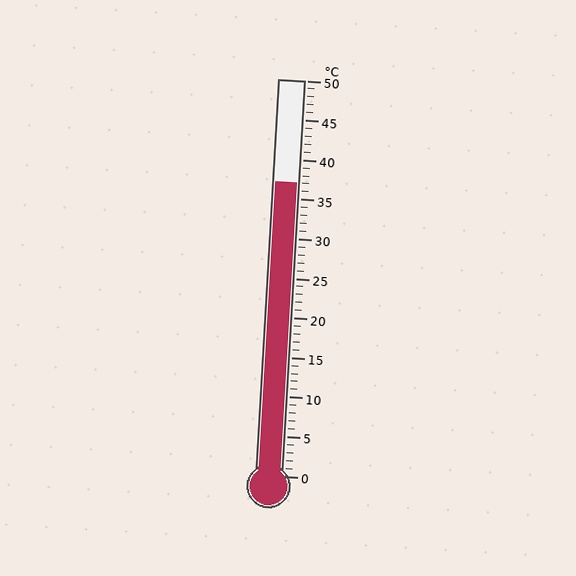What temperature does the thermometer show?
The thermometer shows approximately 37°C.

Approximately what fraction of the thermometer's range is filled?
The thermometer is filled to approximately 75% of its range.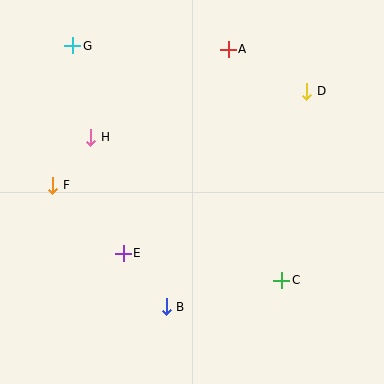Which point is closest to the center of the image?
Point E at (123, 253) is closest to the center.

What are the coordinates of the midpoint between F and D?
The midpoint between F and D is at (180, 138).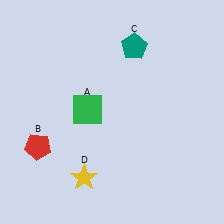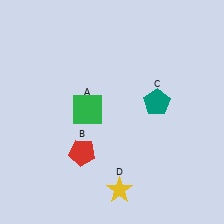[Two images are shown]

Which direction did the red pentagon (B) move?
The red pentagon (B) moved right.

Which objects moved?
The objects that moved are: the red pentagon (B), the teal pentagon (C), the yellow star (D).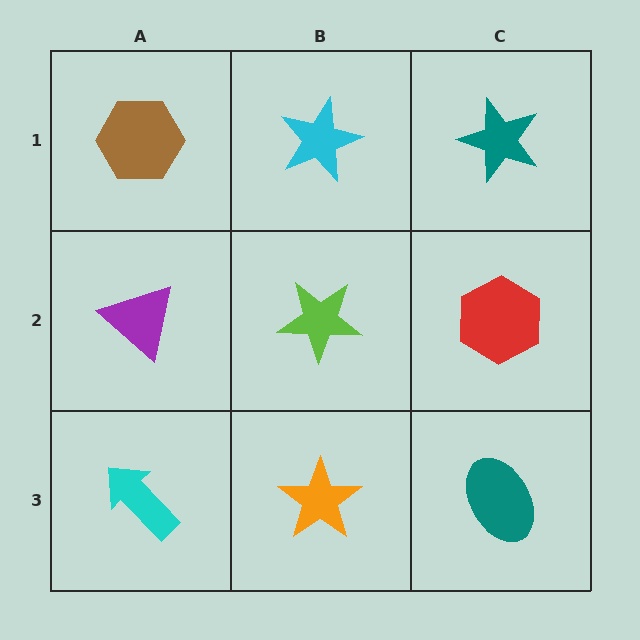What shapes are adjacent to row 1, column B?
A lime star (row 2, column B), a brown hexagon (row 1, column A), a teal star (row 1, column C).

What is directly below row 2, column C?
A teal ellipse.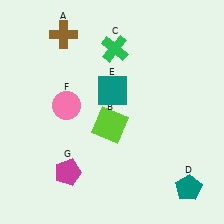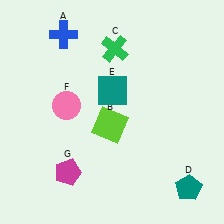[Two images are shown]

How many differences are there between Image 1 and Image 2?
There is 1 difference between the two images.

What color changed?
The cross (A) changed from brown in Image 1 to blue in Image 2.